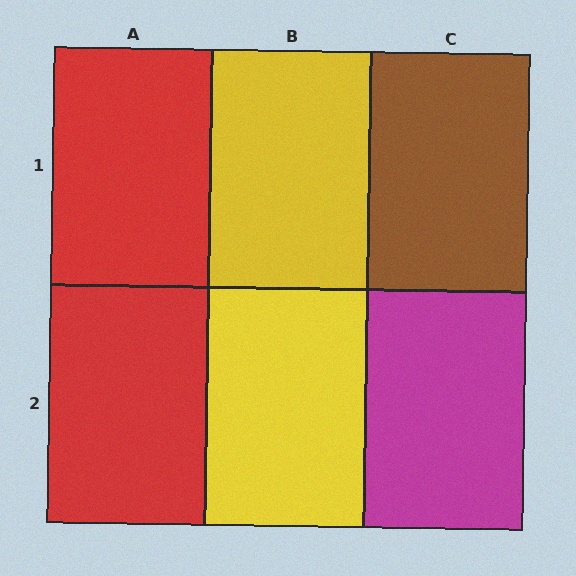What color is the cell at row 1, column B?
Yellow.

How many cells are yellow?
2 cells are yellow.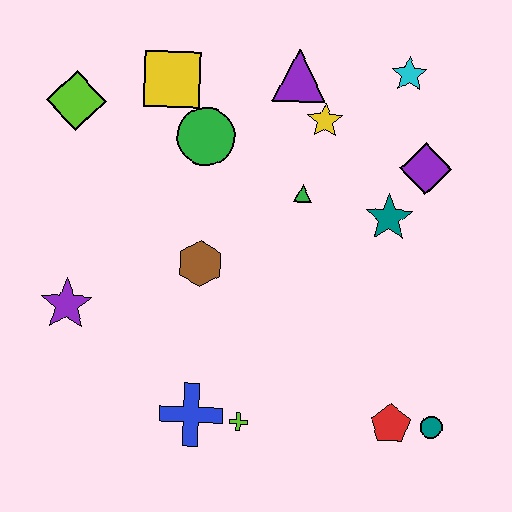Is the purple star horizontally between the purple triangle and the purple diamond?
No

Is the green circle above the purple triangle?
No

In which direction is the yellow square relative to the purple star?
The yellow square is above the purple star.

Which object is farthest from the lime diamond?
The teal circle is farthest from the lime diamond.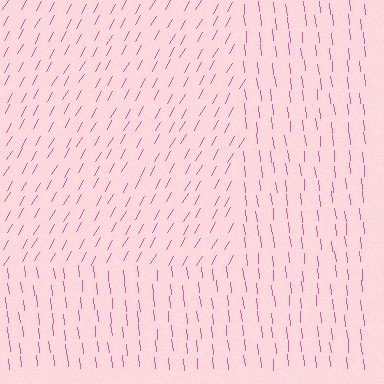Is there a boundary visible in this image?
Yes, there is a texture boundary formed by a change in line orientation.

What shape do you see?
I see a rectangle.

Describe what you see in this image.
The image is filled with small pink line segments. A rectangle region in the image has lines oriented differently from the surrounding lines, creating a visible texture boundary.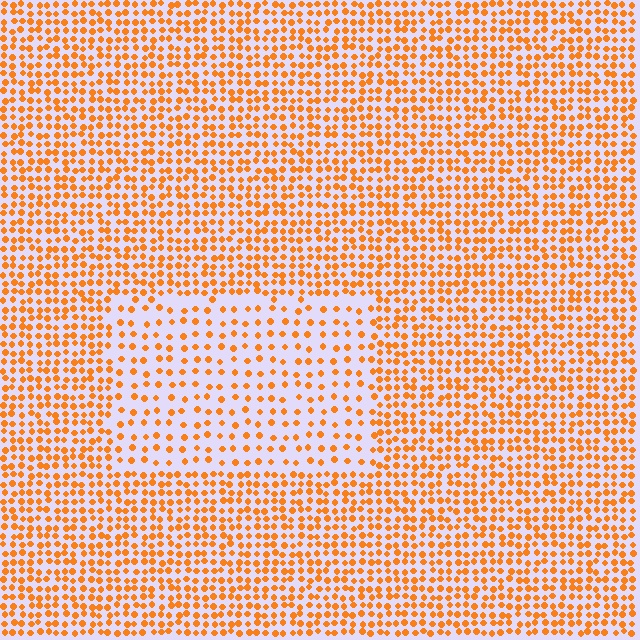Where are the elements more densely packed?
The elements are more densely packed outside the rectangle boundary.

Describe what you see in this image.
The image contains small orange elements arranged at two different densities. A rectangle-shaped region is visible where the elements are less densely packed than the surrounding area.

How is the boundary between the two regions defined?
The boundary is defined by a change in element density (approximately 2.1x ratio). All elements are the same color, size, and shape.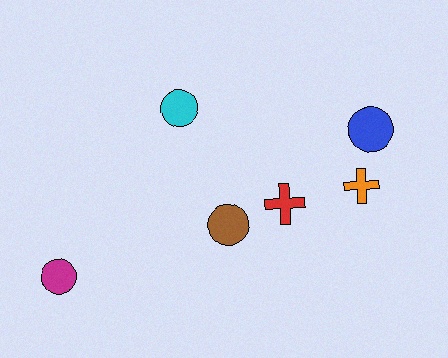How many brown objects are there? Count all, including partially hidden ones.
There is 1 brown object.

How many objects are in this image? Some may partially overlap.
There are 6 objects.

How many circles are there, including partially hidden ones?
There are 4 circles.